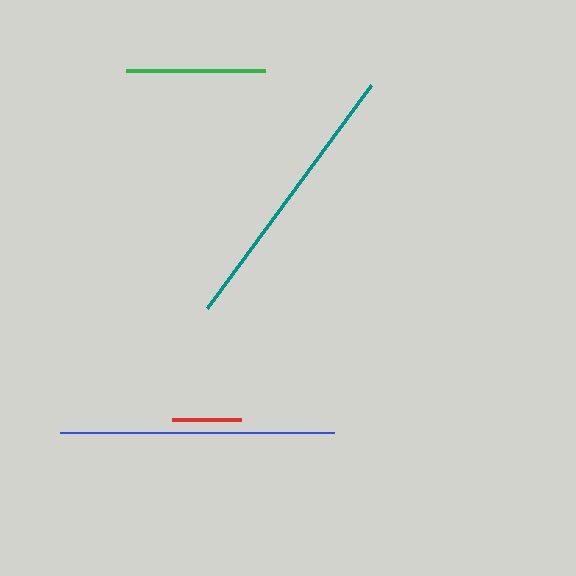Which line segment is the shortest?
The red line is the shortest at approximately 69 pixels.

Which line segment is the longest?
The teal line is the longest at approximately 277 pixels.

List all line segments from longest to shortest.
From longest to shortest: teal, blue, green, red.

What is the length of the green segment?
The green segment is approximately 139 pixels long.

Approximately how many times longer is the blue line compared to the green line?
The blue line is approximately 2.0 times the length of the green line.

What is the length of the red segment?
The red segment is approximately 69 pixels long.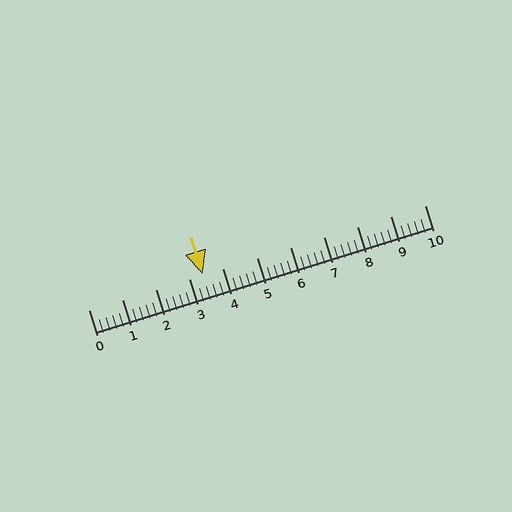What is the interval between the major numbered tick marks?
The major tick marks are spaced 1 units apart.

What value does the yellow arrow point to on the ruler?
The yellow arrow points to approximately 3.4.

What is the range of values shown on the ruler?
The ruler shows values from 0 to 10.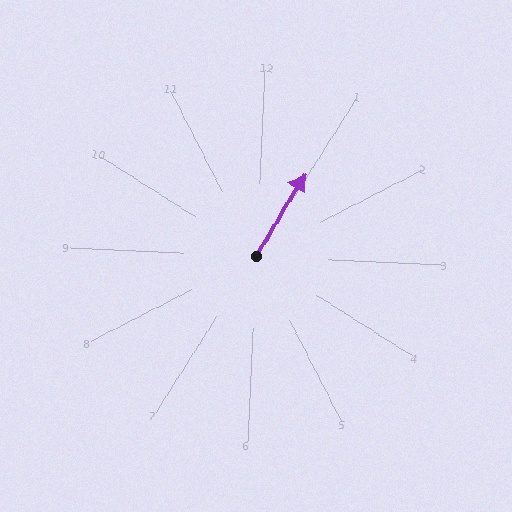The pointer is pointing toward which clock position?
Roughly 1 o'clock.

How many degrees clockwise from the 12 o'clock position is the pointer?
Approximately 28 degrees.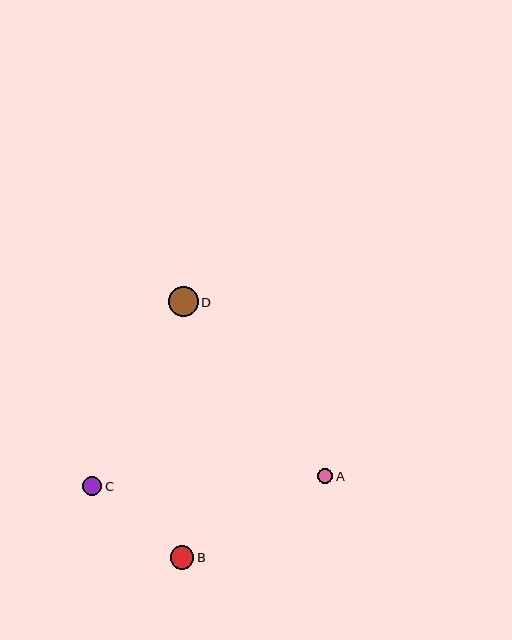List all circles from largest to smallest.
From largest to smallest: D, B, C, A.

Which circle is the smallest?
Circle A is the smallest with a size of approximately 15 pixels.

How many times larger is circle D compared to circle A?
Circle D is approximately 2.0 times the size of circle A.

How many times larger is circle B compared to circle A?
Circle B is approximately 1.6 times the size of circle A.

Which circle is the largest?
Circle D is the largest with a size of approximately 30 pixels.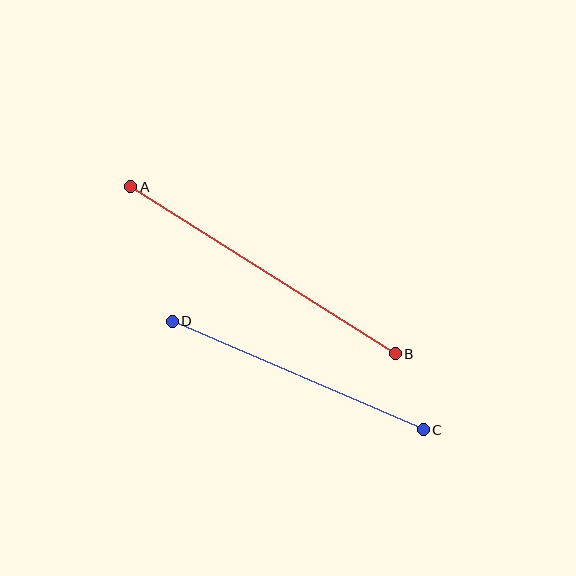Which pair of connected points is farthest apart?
Points A and B are farthest apart.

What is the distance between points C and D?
The distance is approximately 273 pixels.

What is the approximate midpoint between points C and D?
The midpoint is at approximately (298, 375) pixels.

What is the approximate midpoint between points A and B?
The midpoint is at approximately (263, 270) pixels.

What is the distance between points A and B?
The distance is approximately 313 pixels.